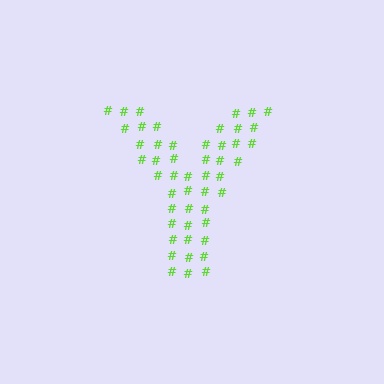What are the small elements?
The small elements are hash symbols.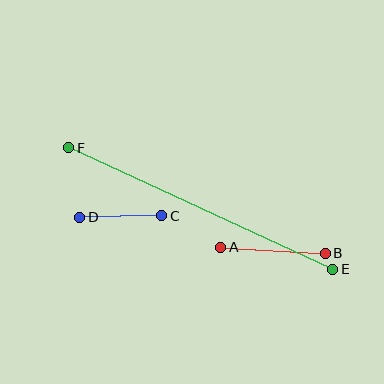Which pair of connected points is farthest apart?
Points E and F are farthest apart.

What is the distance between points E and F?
The distance is approximately 291 pixels.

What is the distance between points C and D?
The distance is approximately 82 pixels.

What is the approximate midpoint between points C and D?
The midpoint is at approximately (121, 217) pixels.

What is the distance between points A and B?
The distance is approximately 105 pixels.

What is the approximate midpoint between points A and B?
The midpoint is at approximately (273, 250) pixels.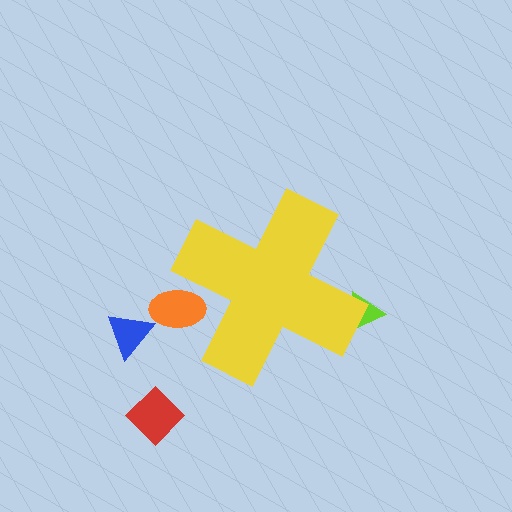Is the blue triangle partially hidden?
No, the blue triangle is fully visible.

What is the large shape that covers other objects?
A yellow cross.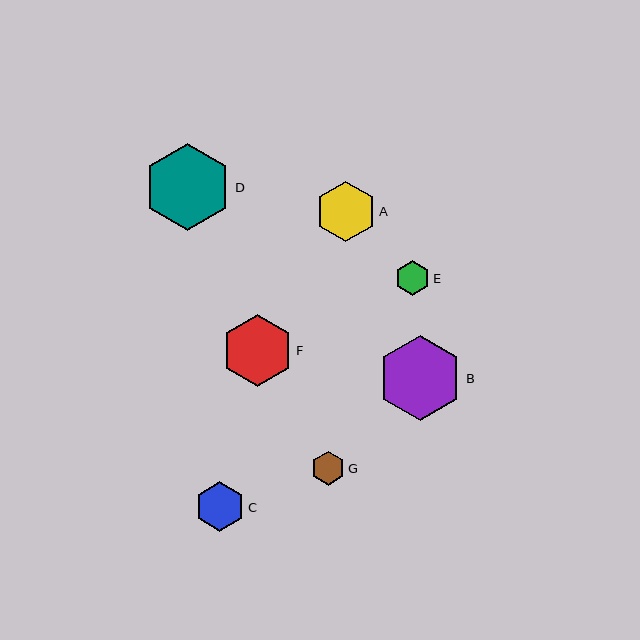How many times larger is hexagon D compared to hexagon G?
Hexagon D is approximately 2.6 times the size of hexagon G.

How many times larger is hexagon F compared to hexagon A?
Hexagon F is approximately 1.2 times the size of hexagon A.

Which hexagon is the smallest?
Hexagon G is the smallest with a size of approximately 34 pixels.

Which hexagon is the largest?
Hexagon D is the largest with a size of approximately 88 pixels.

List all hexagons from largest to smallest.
From largest to smallest: D, B, F, A, C, E, G.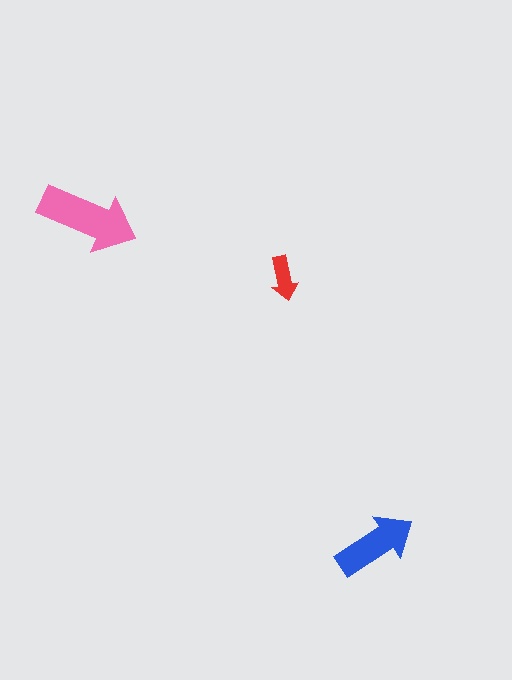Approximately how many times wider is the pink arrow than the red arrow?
About 2 times wider.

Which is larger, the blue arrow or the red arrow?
The blue one.